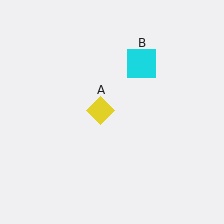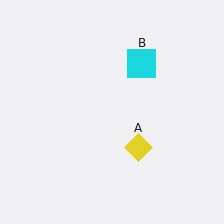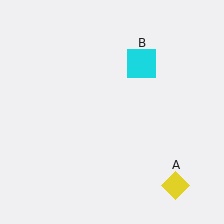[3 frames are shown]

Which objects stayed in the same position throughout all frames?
Cyan square (object B) remained stationary.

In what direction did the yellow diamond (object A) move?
The yellow diamond (object A) moved down and to the right.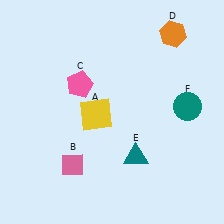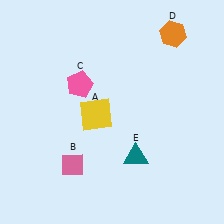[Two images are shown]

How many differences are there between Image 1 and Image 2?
There is 1 difference between the two images.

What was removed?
The teal circle (F) was removed in Image 2.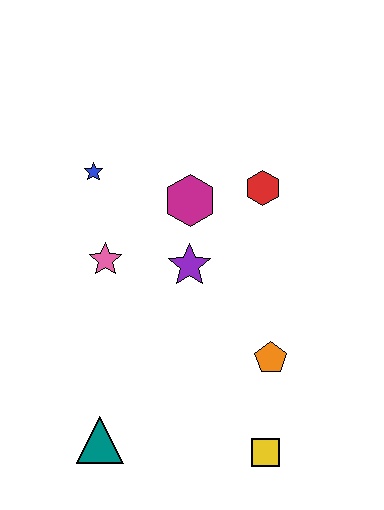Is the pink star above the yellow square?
Yes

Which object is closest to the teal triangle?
The yellow square is closest to the teal triangle.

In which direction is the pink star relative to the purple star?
The pink star is to the left of the purple star.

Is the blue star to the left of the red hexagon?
Yes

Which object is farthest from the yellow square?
The blue star is farthest from the yellow square.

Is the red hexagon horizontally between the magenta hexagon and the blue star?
No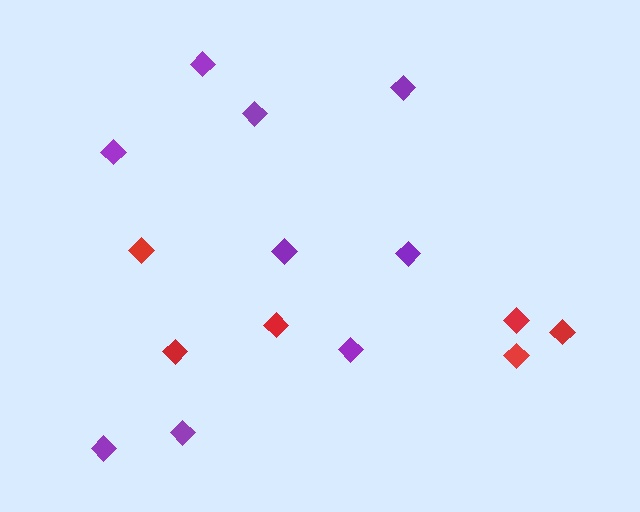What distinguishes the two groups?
There are 2 groups: one group of red diamonds (6) and one group of purple diamonds (9).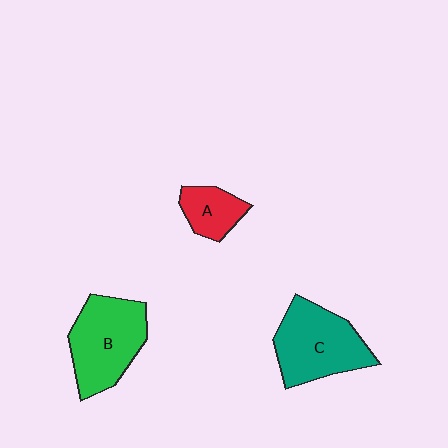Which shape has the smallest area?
Shape A (red).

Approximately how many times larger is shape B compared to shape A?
Approximately 2.2 times.